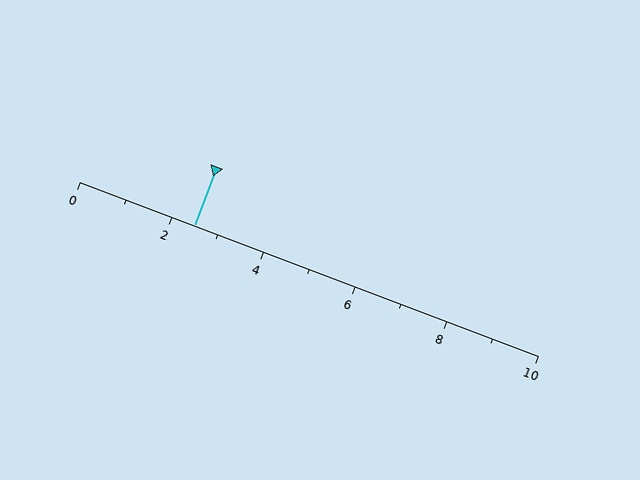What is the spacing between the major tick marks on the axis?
The major ticks are spaced 2 apart.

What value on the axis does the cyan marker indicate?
The marker indicates approximately 2.5.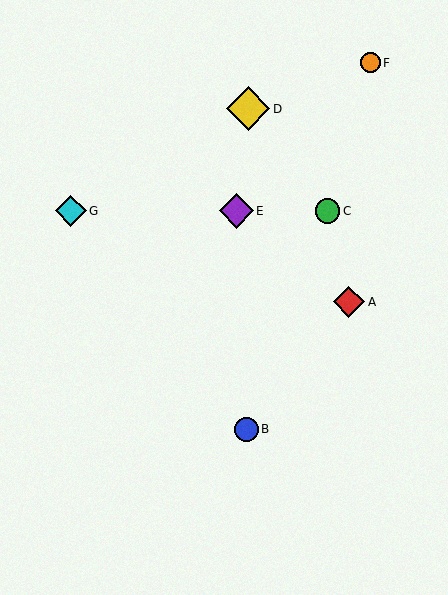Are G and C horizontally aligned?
Yes, both are at y≈211.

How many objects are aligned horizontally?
3 objects (C, E, G) are aligned horizontally.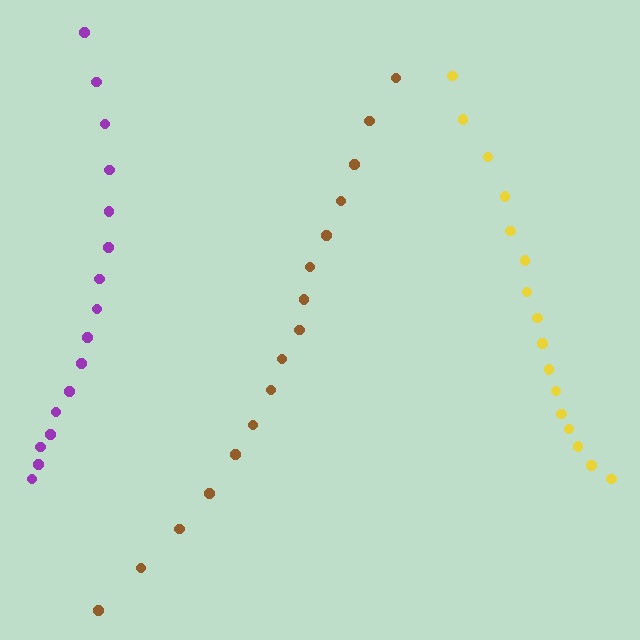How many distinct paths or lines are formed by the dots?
There are 3 distinct paths.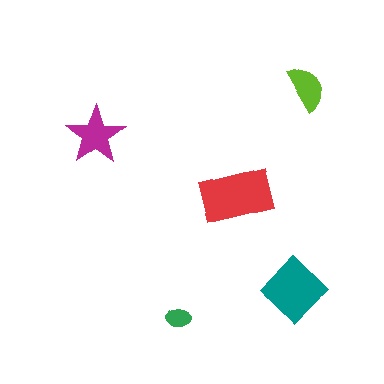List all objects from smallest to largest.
The green ellipse, the lime semicircle, the magenta star, the teal diamond, the red rectangle.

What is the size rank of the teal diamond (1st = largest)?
2nd.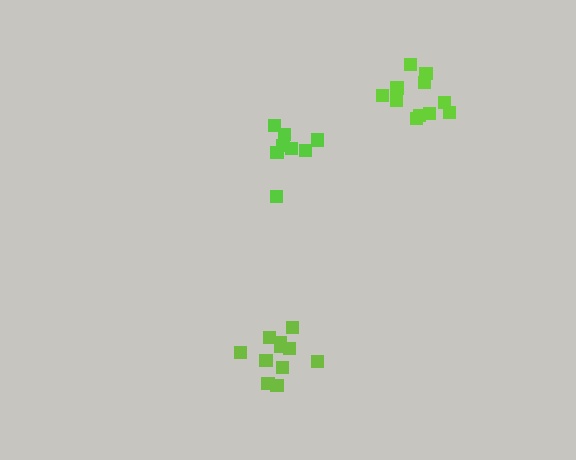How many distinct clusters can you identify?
There are 3 distinct clusters.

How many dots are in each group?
Group 1: 8 dots, Group 2: 11 dots, Group 3: 11 dots (30 total).